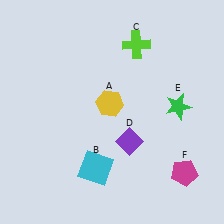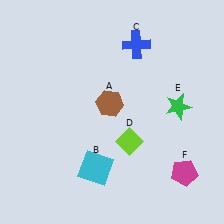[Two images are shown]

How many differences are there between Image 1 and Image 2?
There are 3 differences between the two images.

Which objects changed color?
A changed from yellow to brown. C changed from lime to blue. D changed from purple to lime.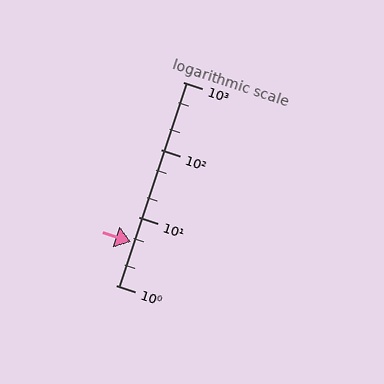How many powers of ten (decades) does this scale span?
The scale spans 3 decades, from 1 to 1000.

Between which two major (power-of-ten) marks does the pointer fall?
The pointer is between 1 and 10.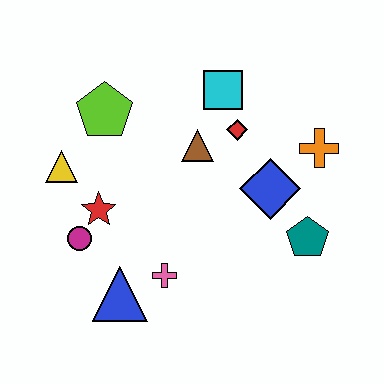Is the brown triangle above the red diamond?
No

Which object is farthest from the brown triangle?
The blue triangle is farthest from the brown triangle.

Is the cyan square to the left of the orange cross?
Yes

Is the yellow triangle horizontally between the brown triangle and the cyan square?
No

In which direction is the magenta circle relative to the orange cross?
The magenta circle is to the left of the orange cross.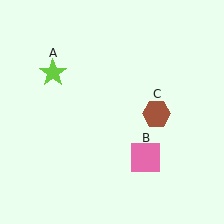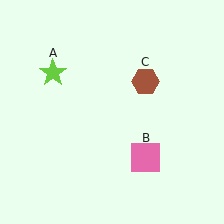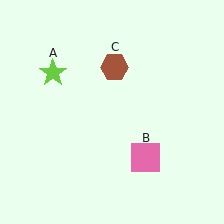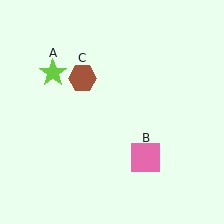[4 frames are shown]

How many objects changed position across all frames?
1 object changed position: brown hexagon (object C).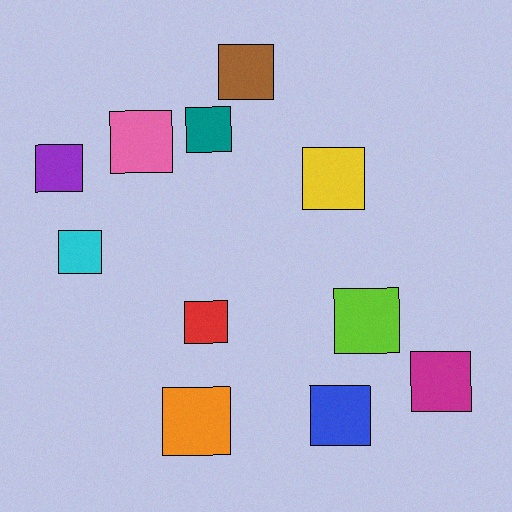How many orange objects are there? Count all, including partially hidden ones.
There is 1 orange object.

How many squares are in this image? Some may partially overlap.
There are 11 squares.